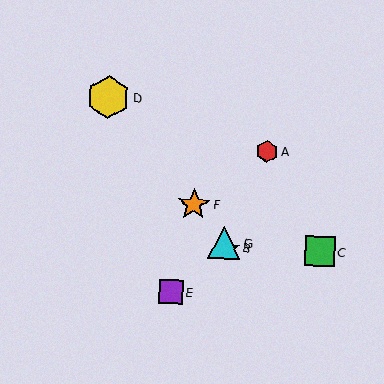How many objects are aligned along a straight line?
4 objects (B, D, F, G) are aligned along a straight line.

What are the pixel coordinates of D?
Object D is at (108, 97).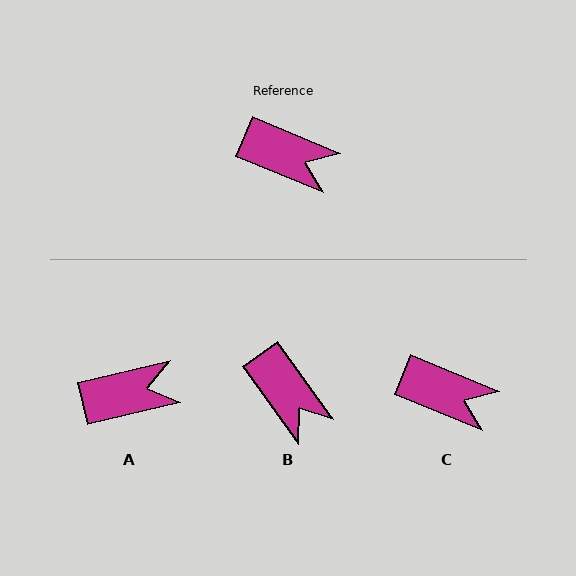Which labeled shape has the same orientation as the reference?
C.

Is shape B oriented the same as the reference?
No, it is off by about 32 degrees.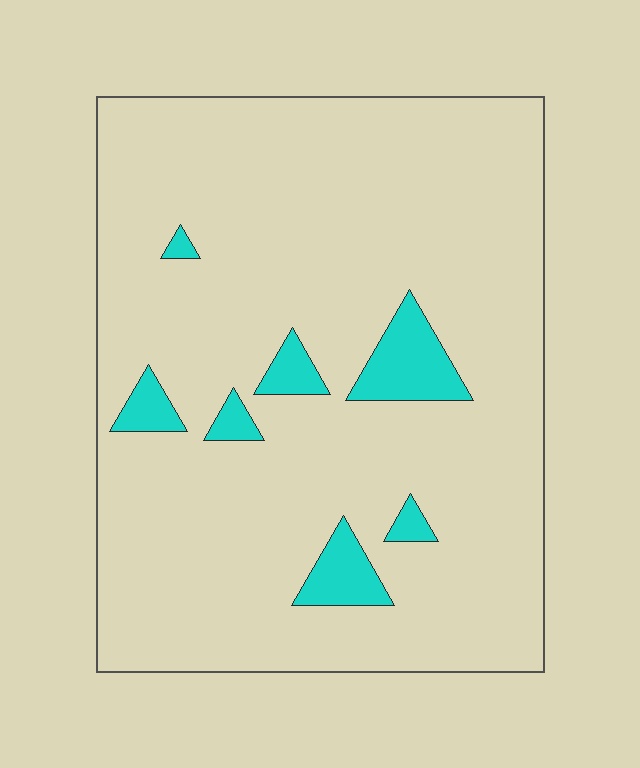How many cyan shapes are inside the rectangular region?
7.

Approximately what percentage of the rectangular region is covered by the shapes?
Approximately 10%.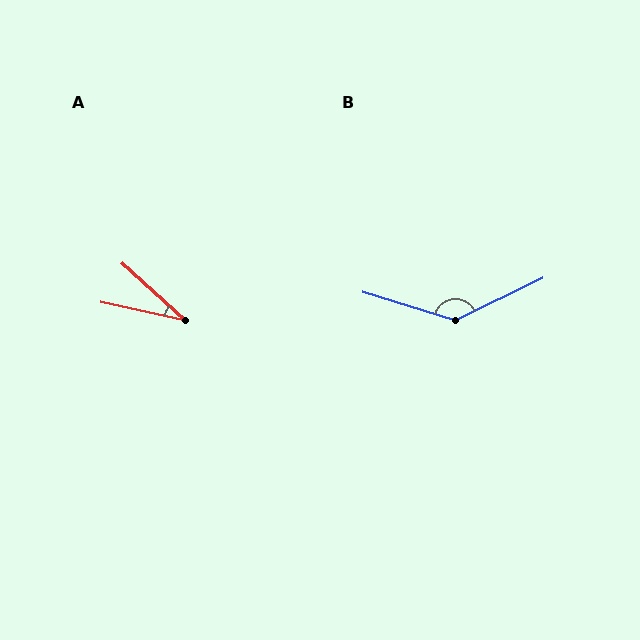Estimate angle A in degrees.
Approximately 30 degrees.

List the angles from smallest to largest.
A (30°), B (137°).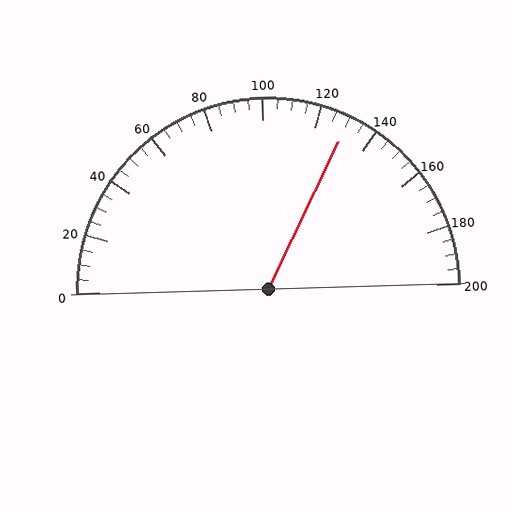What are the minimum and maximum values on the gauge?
The gauge ranges from 0 to 200.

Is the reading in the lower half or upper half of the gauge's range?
The reading is in the upper half of the range (0 to 200).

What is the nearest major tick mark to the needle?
The nearest major tick mark is 120.